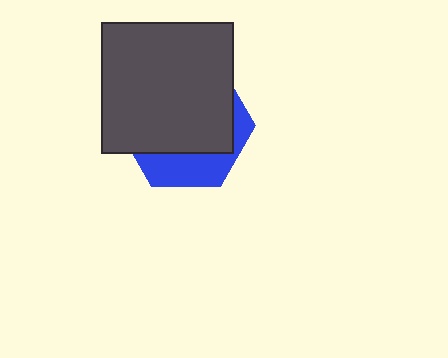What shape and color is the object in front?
The object in front is a dark gray square.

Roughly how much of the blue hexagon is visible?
A small part of it is visible (roughly 30%).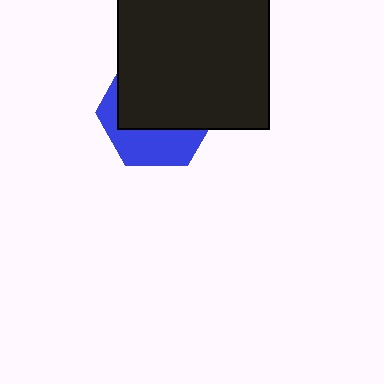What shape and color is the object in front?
The object in front is a black rectangle.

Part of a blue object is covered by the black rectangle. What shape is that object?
It is a hexagon.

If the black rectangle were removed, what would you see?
You would see the complete blue hexagon.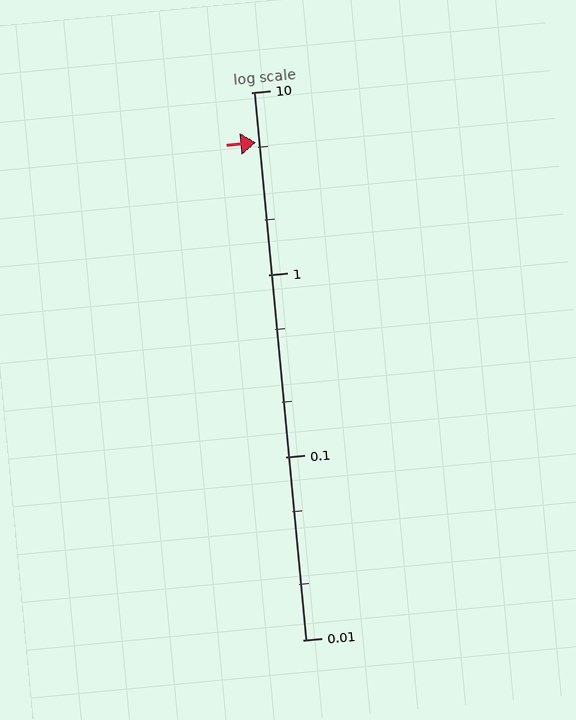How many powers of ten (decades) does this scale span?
The scale spans 3 decades, from 0.01 to 10.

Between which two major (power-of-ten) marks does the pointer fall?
The pointer is between 1 and 10.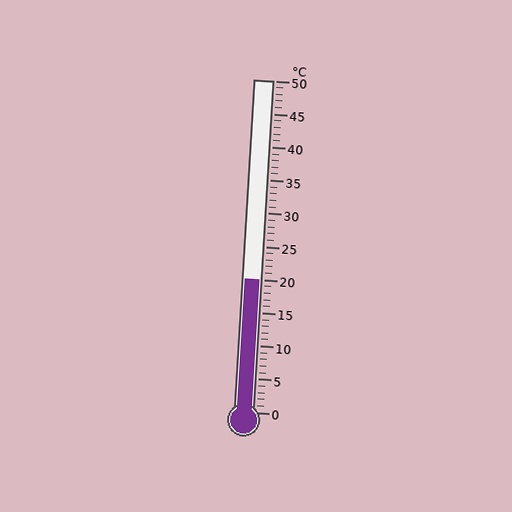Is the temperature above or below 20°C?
The temperature is at 20°C.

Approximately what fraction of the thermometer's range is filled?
The thermometer is filled to approximately 40% of its range.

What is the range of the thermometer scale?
The thermometer scale ranges from 0°C to 50°C.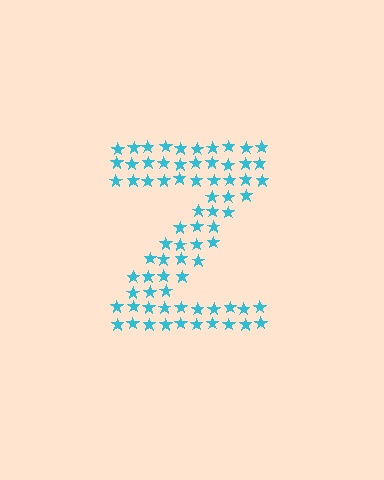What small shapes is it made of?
It is made of small stars.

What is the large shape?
The large shape is the letter Z.